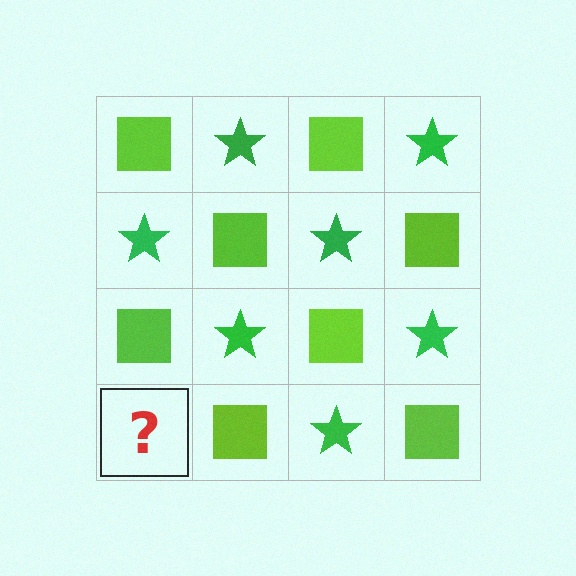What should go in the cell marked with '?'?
The missing cell should contain a green star.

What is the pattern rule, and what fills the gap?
The rule is that it alternates lime square and green star in a checkerboard pattern. The gap should be filled with a green star.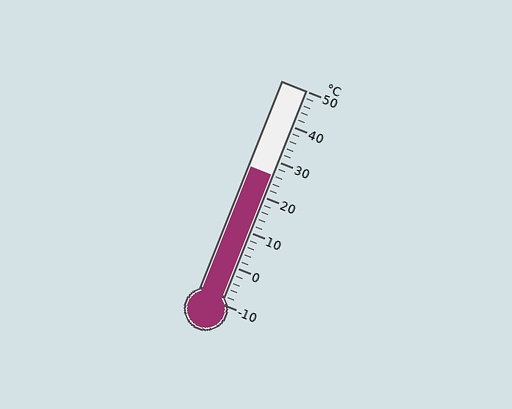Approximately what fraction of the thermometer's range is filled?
The thermometer is filled to approximately 60% of its range.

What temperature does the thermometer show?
The thermometer shows approximately 26°C.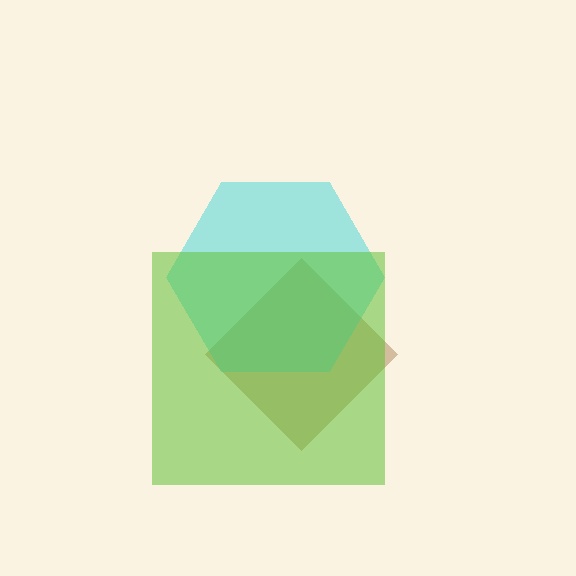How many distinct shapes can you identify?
There are 3 distinct shapes: a brown diamond, a cyan hexagon, a lime square.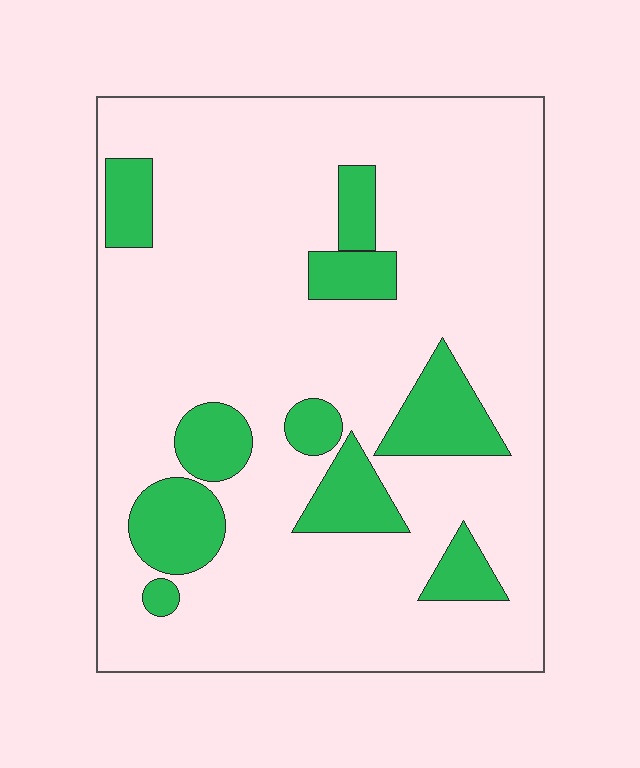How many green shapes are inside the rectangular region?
10.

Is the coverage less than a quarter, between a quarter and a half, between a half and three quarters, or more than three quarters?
Less than a quarter.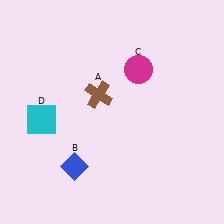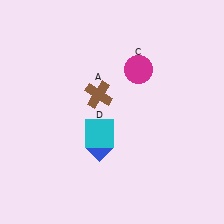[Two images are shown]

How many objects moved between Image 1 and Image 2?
2 objects moved between the two images.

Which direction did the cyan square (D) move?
The cyan square (D) moved right.